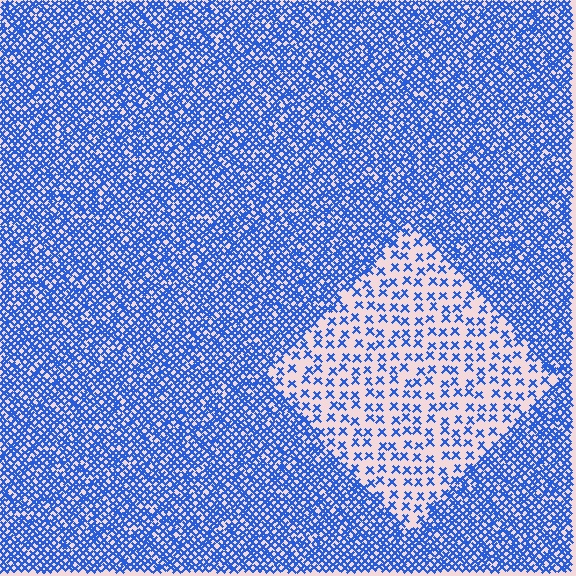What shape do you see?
I see a diamond.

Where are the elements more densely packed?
The elements are more densely packed outside the diamond boundary.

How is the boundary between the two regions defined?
The boundary is defined by a change in element density (approximately 3.0x ratio). All elements are the same color, size, and shape.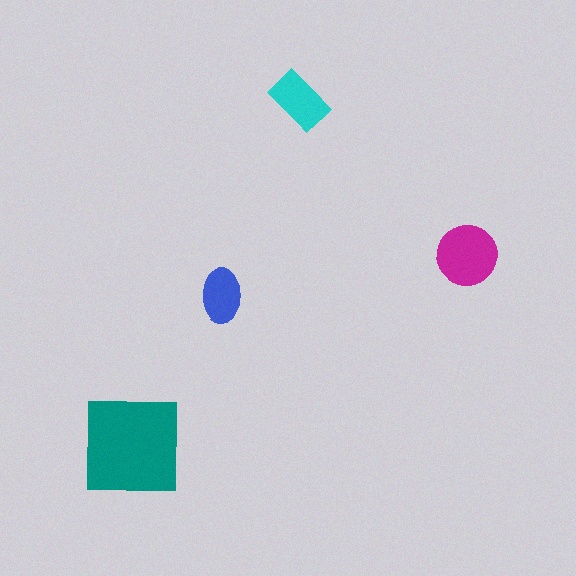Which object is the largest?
The teal square.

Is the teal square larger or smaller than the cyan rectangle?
Larger.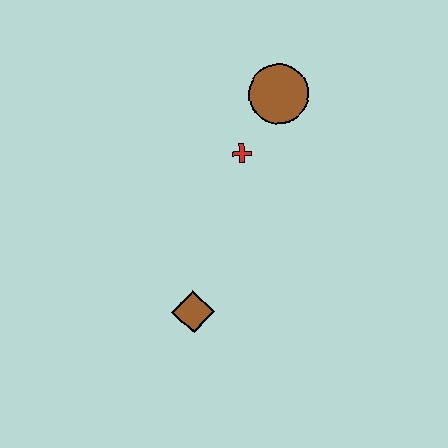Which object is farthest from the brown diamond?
The brown circle is farthest from the brown diamond.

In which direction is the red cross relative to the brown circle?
The red cross is below the brown circle.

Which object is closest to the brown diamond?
The red cross is closest to the brown diamond.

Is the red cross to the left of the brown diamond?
No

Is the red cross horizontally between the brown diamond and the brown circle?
Yes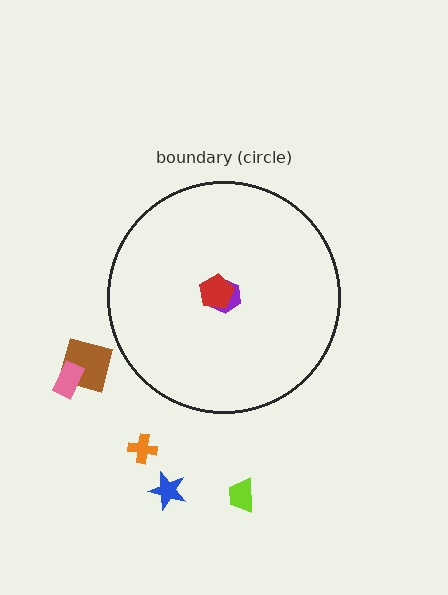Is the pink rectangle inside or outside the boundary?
Outside.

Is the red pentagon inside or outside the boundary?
Inside.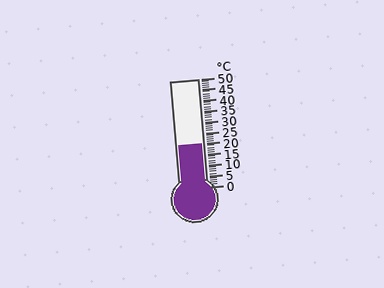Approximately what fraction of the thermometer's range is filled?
The thermometer is filled to approximately 40% of its range.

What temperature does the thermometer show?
The thermometer shows approximately 20°C.